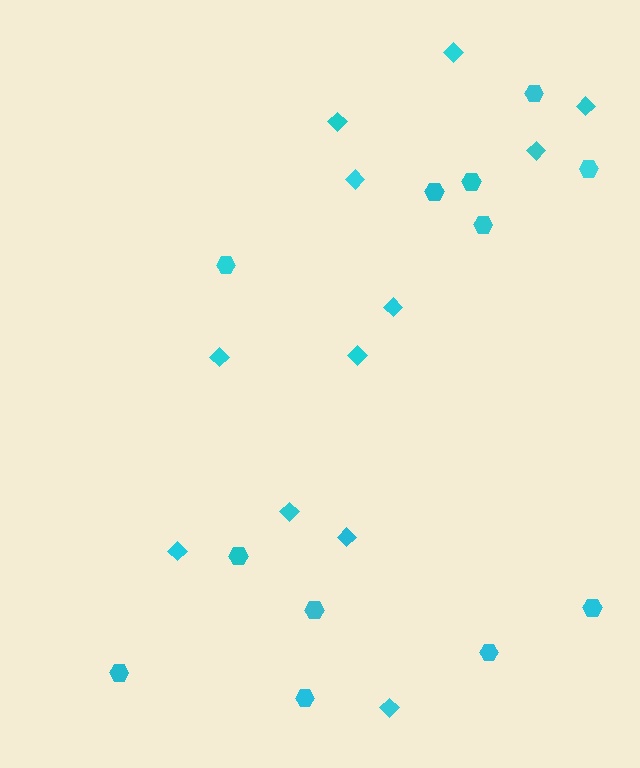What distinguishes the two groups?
There are 2 groups: one group of diamonds (12) and one group of hexagons (12).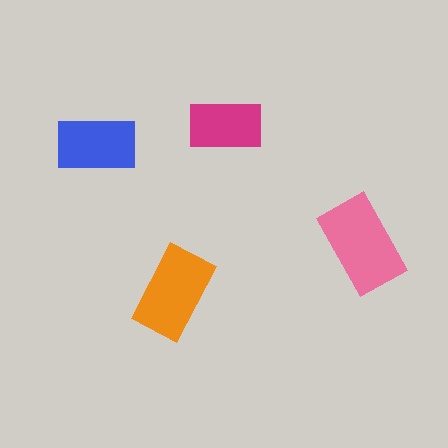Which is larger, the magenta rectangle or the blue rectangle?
The blue one.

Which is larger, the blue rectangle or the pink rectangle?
The pink one.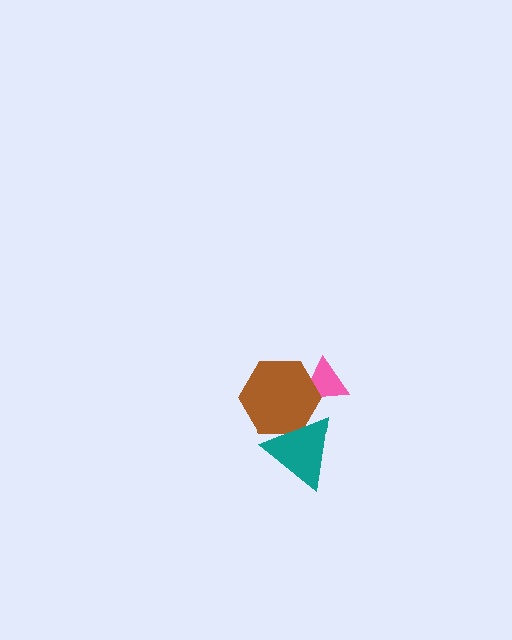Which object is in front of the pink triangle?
The brown hexagon is in front of the pink triangle.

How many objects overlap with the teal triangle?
1 object overlaps with the teal triangle.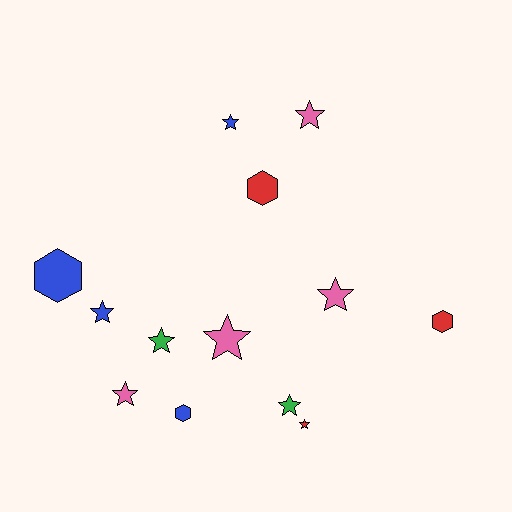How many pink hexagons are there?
There are no pink hexagons.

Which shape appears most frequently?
Star, with 9 objects.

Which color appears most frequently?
Pink, with 4 objects.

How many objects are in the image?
There are 13 objects.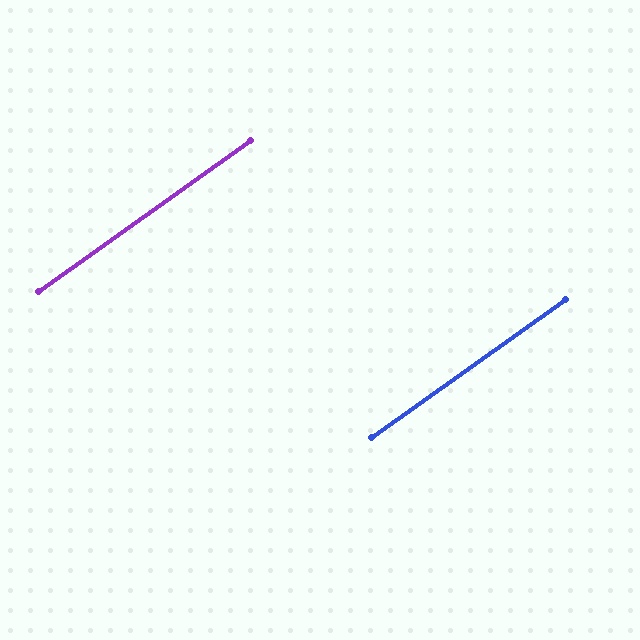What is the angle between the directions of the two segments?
Approximately 0 degrees.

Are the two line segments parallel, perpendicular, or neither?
Parallel — their directions differ by only 0.3°.